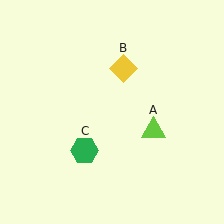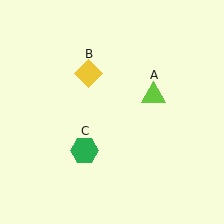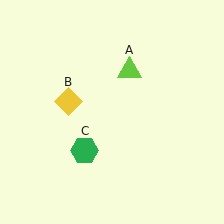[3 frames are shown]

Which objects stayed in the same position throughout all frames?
Green hexagon (object C) remained stationary.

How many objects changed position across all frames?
2 objects changed position: lime triangle (object A), yellow diamond (object B).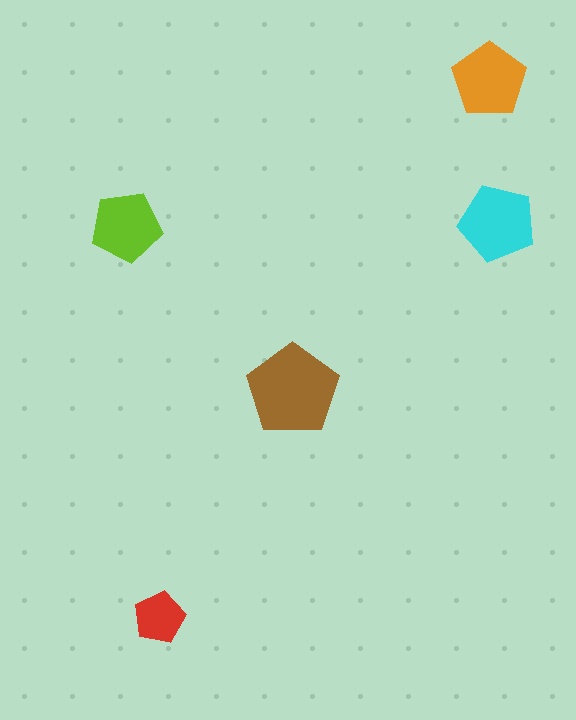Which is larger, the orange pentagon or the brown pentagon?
The brown one.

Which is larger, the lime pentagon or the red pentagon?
The lime one.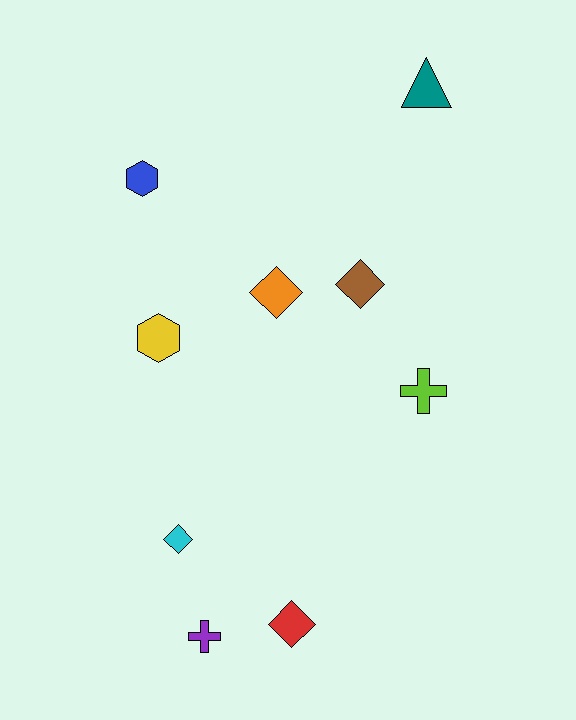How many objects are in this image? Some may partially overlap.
There are 9 objects.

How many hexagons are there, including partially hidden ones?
There are 2 hexagons.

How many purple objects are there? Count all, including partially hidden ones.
There is 1 purple object.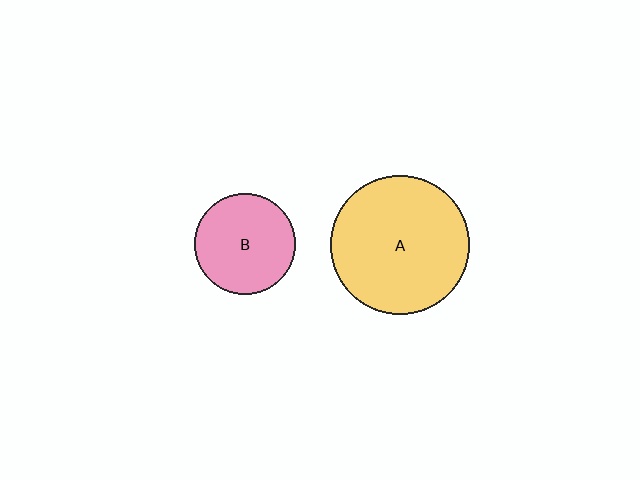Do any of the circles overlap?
No, none of the circles overlap.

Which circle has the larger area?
Circle A (yellow).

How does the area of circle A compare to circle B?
Approximately 1.9 times.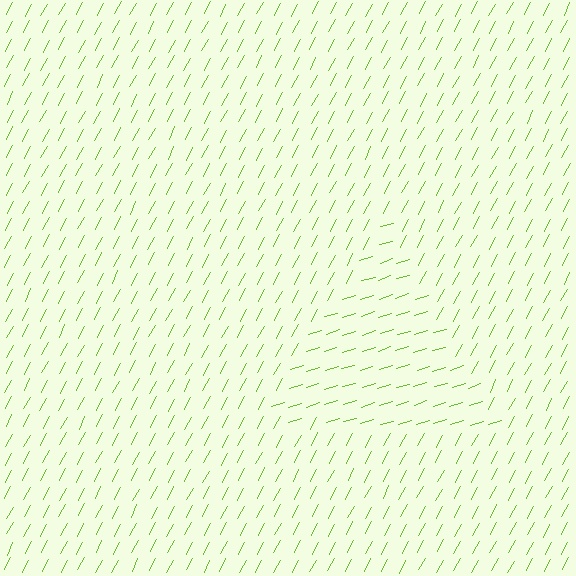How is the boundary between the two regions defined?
The boundary is defined purely by a change in line orientation (approximately 45 degrees difference). All lines are the same color and thickness.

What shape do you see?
I see a triangle.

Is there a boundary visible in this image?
Yes, there is a texture boundary formed by a change in line orientation.